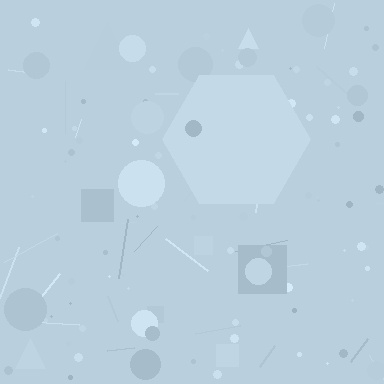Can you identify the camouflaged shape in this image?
The camouflaged shape is a hexagon.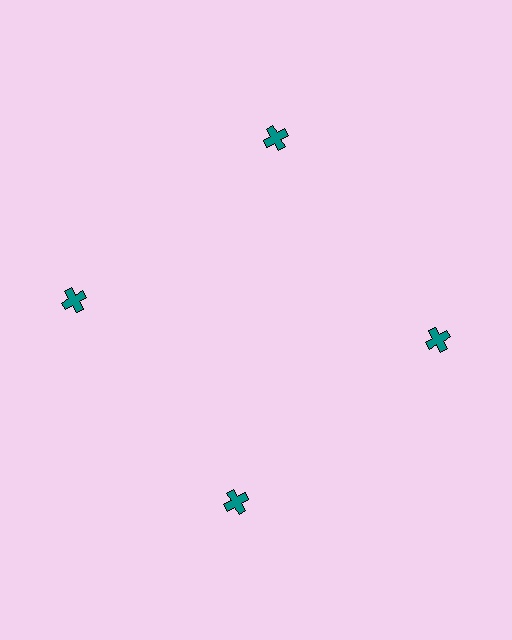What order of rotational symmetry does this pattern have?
This pattern has 4-fold rotational symmetry.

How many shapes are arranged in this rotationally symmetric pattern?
There are 4 shapes, arranged in 4 groups of 1.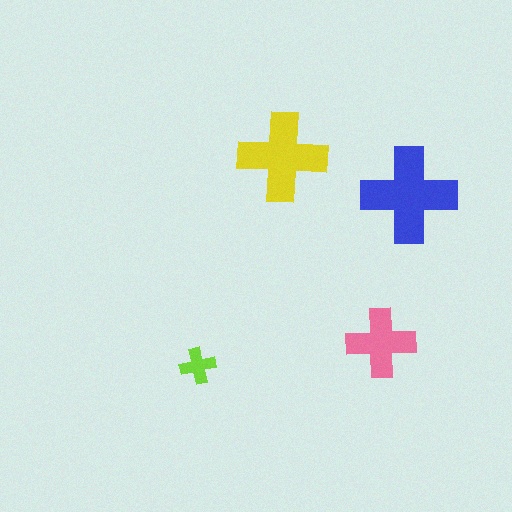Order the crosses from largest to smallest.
the blue one, the yellow one, the pink one, the lime one.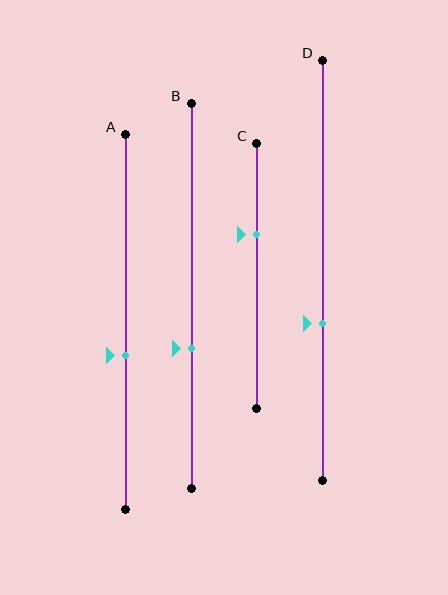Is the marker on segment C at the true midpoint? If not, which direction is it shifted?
No, the marker on segment C is shifted upward by about 15% of the segment length.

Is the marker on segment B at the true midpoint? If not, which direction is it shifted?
No, the marker on segment B is shifted downward by about 14% of the segment length.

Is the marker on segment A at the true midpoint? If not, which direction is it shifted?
No, the marker on segment A is shifted downward by about 9% of the segment length.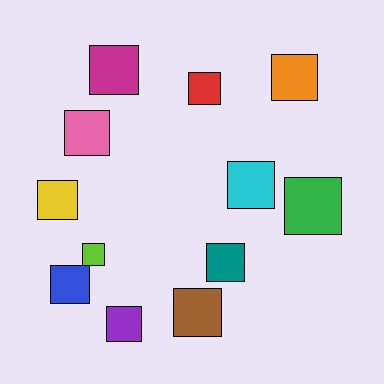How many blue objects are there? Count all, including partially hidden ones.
There is 1 blue object.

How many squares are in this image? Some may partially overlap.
There are 12 squares.